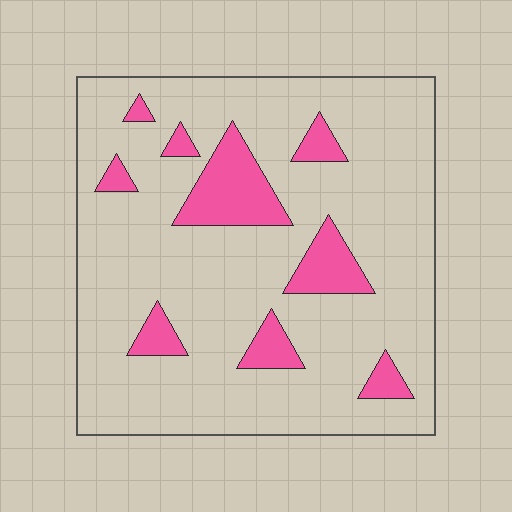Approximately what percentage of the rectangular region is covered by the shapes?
Approximately 15%.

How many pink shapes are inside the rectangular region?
9.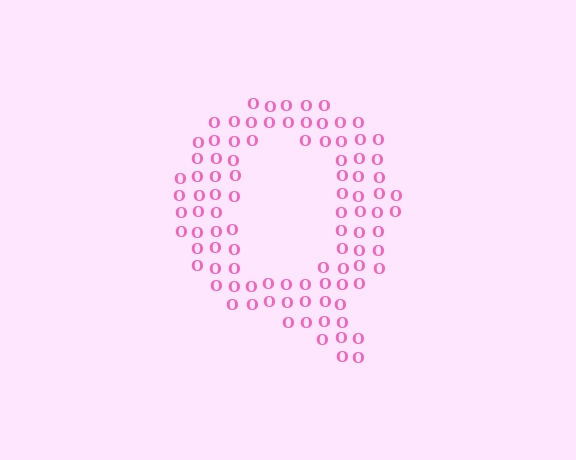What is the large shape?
The large shape is the letter Q.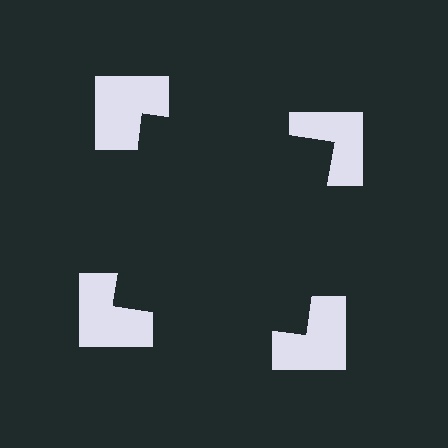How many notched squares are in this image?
There are 4 — one at each vertex of the illusory square.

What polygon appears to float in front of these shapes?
An illusory square — its edges are inferred from the aligned wedge cuts in the notched squares, not physically drawn.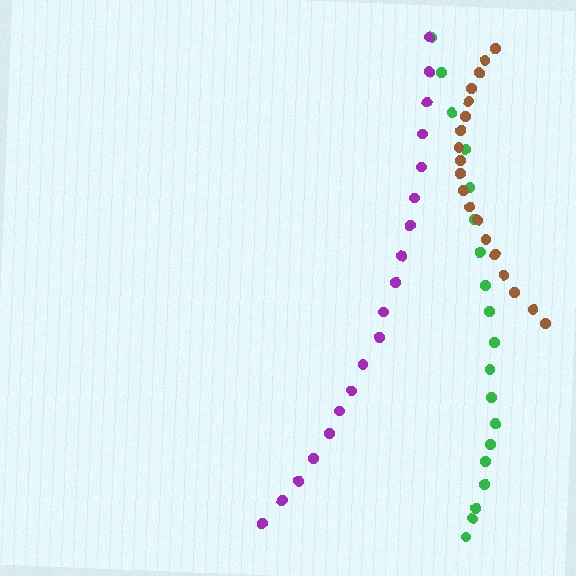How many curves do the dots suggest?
There are 3 distinct paths.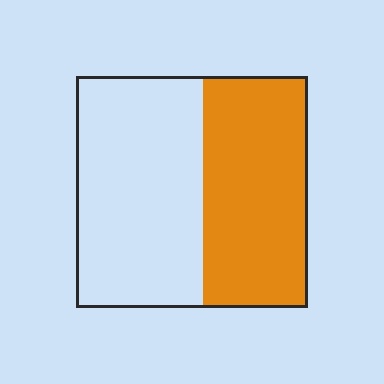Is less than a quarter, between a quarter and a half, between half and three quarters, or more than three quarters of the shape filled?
Between a quarter and a half.